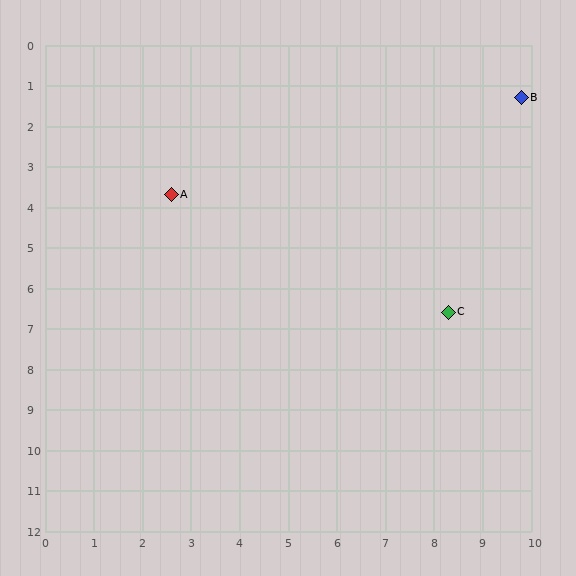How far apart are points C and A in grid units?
Points C and A are about 6.4 grid units apart.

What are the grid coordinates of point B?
Point B is at approximately (9.8, 1.3).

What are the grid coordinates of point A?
Point A is at approximately (2.6, 3.7).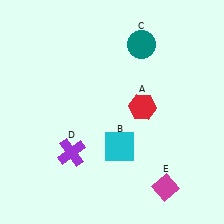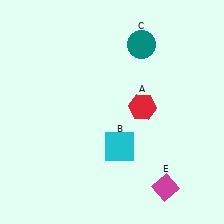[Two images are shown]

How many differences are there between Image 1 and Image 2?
There is 1 difference between the two images.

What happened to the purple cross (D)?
The purple cross (D) was removed in Image 2. It was in the bottom-left area of Image 1.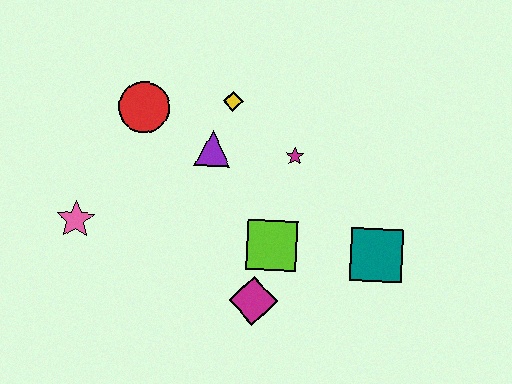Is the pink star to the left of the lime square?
Yes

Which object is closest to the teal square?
The lime square is closest to the teal square.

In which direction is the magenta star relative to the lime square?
The magenta star is above the lime square.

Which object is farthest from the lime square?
The pink star is farthest from the lime square.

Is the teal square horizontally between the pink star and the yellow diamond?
No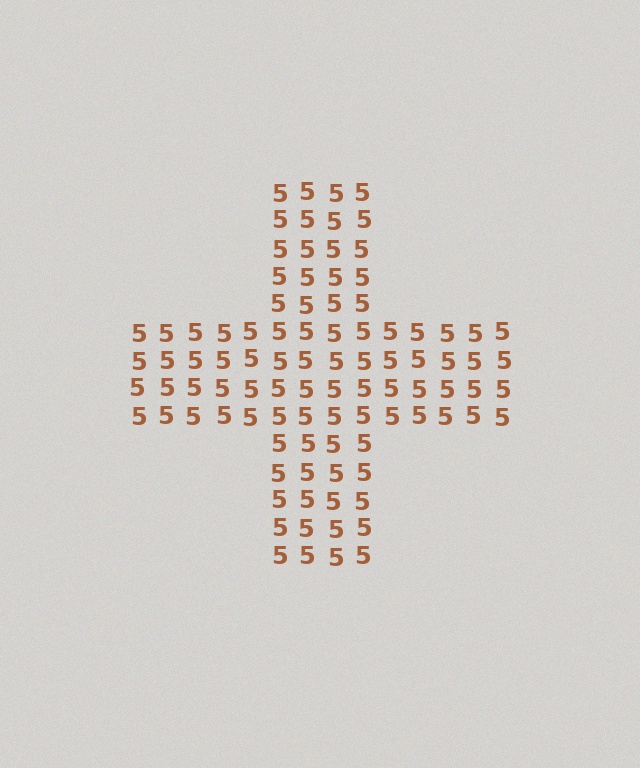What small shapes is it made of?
It is made of small digit 5's.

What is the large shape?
The large shape is a cross.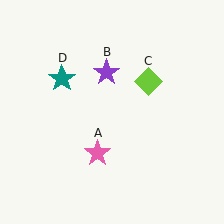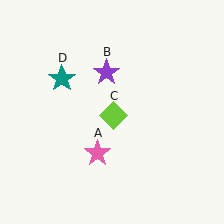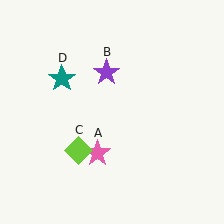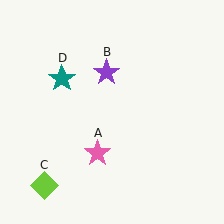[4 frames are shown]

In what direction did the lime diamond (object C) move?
The lime diamond (object C) moved down and to the left.